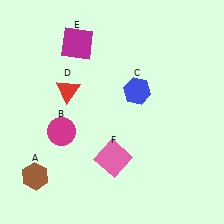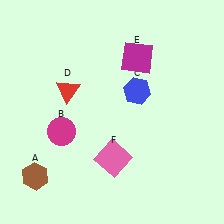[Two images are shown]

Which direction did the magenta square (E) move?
The magenta square (E) moved right.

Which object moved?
The magenta square (E) moved right.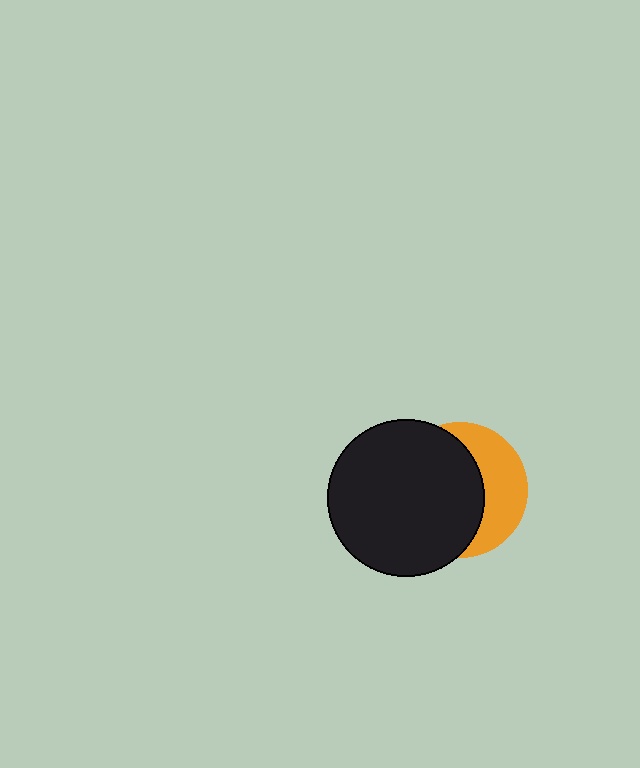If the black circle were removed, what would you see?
You would see the complete orange circle.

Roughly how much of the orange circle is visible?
A small part of it is visible (roughly 38%).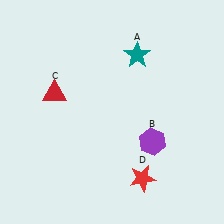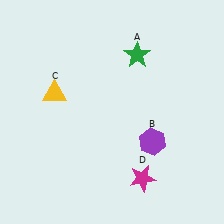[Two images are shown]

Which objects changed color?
A changed from teal to green. C changed from red to yellow. D changed from red to magenta.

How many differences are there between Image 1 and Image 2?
There are 3 differences between the two images.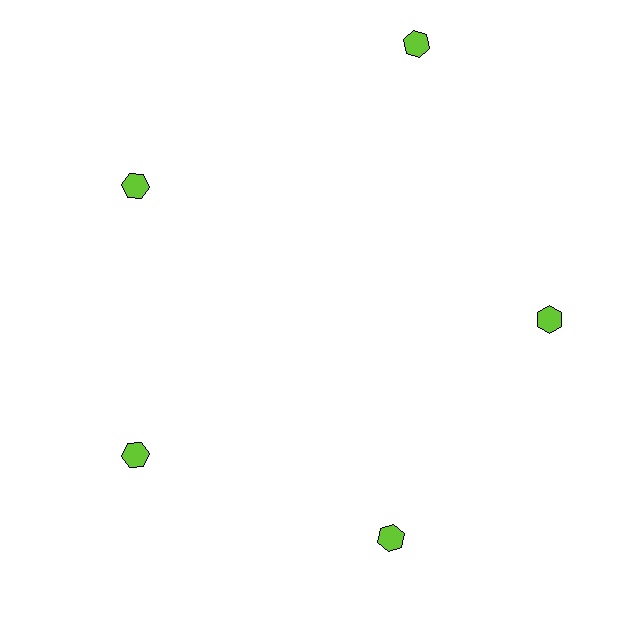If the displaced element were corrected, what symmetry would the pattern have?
It would have 5-fold rotational symmetry — the pattern would map onto itself every 72 degrees.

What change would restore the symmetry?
The symmetry would be restored by moving it inward, back onto the ring so that all 5 hexagons sit at equal angles and equal distance from the center.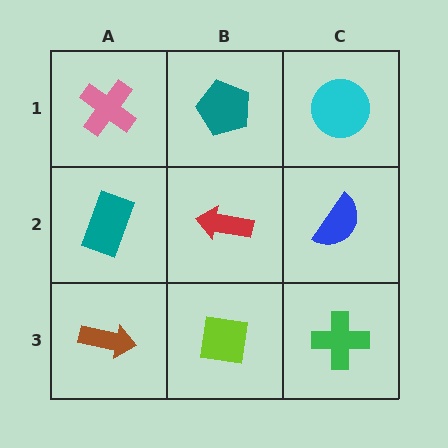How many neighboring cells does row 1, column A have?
2.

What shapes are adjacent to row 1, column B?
A red arrow (row 2, column B), a pink cross (row 1, column A), a cyan circle (row 1, column C).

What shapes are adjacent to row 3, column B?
A red arrow (row 2, column B), a brown arrow (row 3, column A), a green cross (row 3, column C).